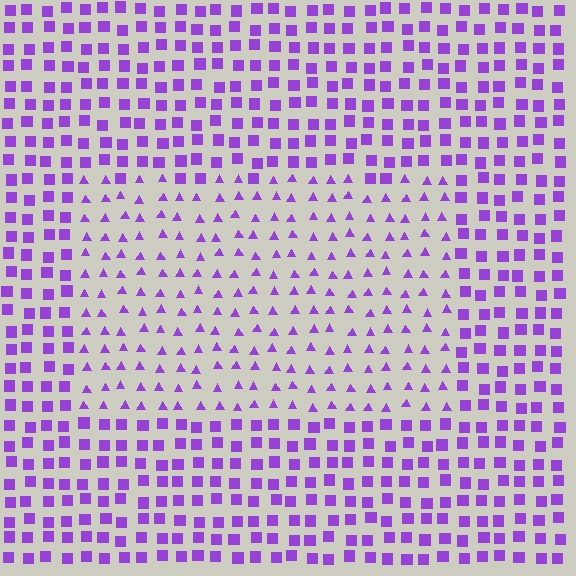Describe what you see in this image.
The image is filled with small purple elements arranged in a uniform grid. A rectangle-shaped region contains triangles, while the surrounding area contains squares. The boundary is defined purely by the change in element shape.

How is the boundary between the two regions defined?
The boundary is defined by a change in element shape: triangles inside vs. squares outside. All elements share the same color and spacing.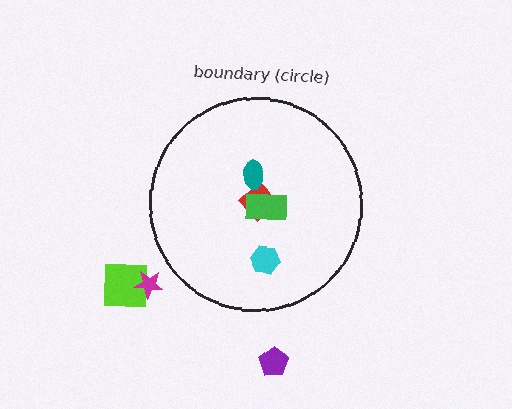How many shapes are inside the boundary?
4 inside, 3 outside.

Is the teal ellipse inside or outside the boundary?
Inside.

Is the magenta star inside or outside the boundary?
Outside.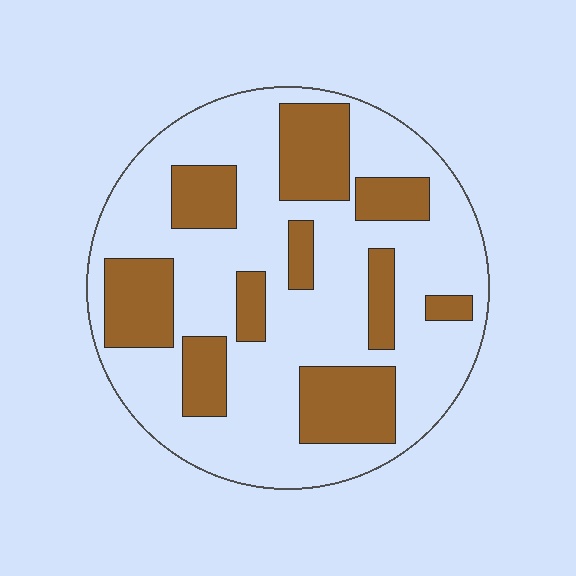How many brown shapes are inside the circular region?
10.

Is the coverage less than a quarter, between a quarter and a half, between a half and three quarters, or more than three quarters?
Between a quarter and a half.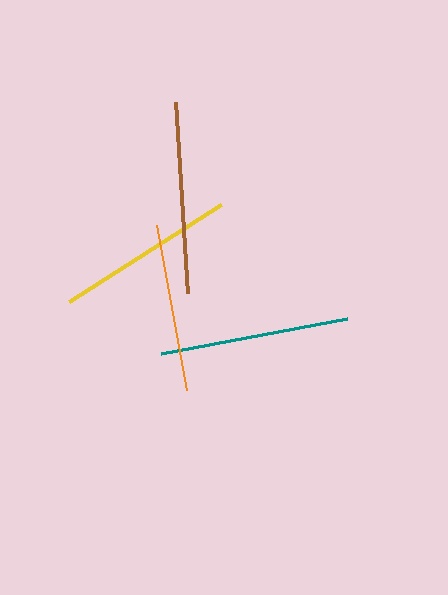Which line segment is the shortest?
The orange line is the shortest at approximately 168 pixels.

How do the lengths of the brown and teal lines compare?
The brown and teal lines are approximately the same length.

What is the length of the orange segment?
The orange segment is approximately 168 pixels long.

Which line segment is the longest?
The brown line is the longest at approximately 191 pixels.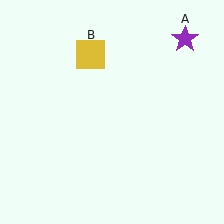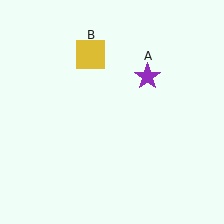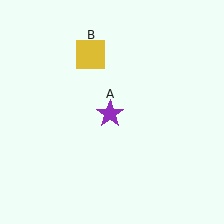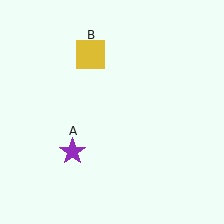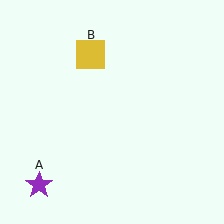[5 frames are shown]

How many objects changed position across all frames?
1 object changed position: purple star (object A).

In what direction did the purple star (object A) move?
The purple star (object A) moved down and to the left.